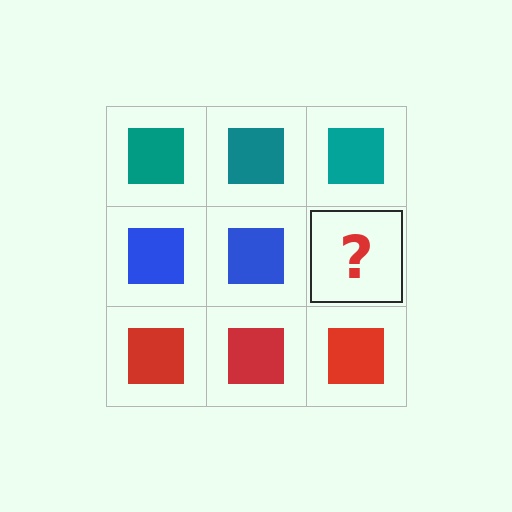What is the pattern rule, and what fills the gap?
The rule is that each row has a consistent color. The gap should be filled with a blue square.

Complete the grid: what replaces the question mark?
The question mark should be replaced with a blue square.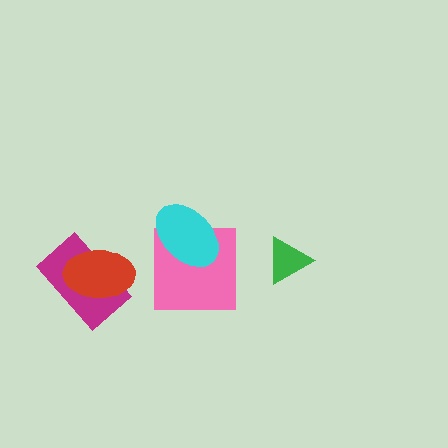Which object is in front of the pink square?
The cyan ellipse is in front of the pink square.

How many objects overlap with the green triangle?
0 objects overlap with the green triangle.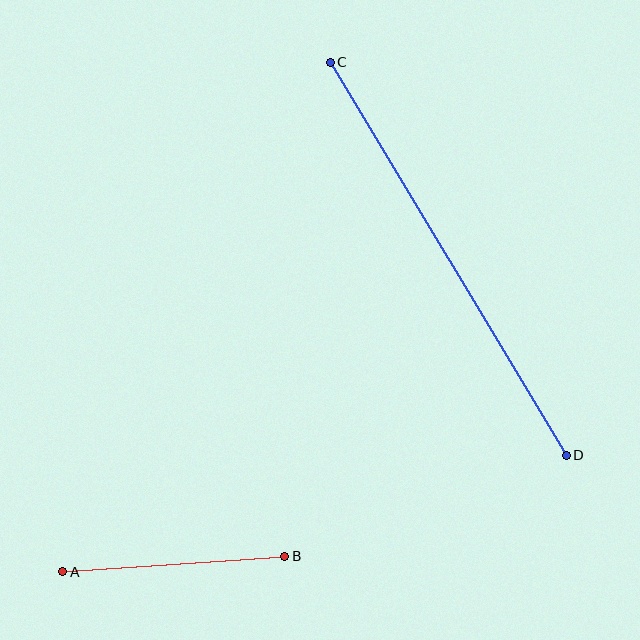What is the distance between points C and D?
The distance is approximately 458 pixels.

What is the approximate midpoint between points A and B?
The midpoint is at approximately (174, 564) pixels.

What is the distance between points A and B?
The distance is approximately 222 pixels.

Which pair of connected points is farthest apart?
Points C and D are farthest apart.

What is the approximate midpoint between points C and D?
The midpoint is at approximately (448, 259) pixels.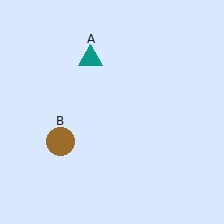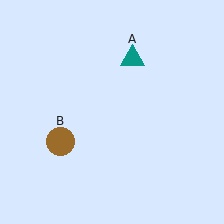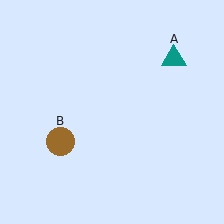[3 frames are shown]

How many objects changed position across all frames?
1 object changed position: teal triangle (object A).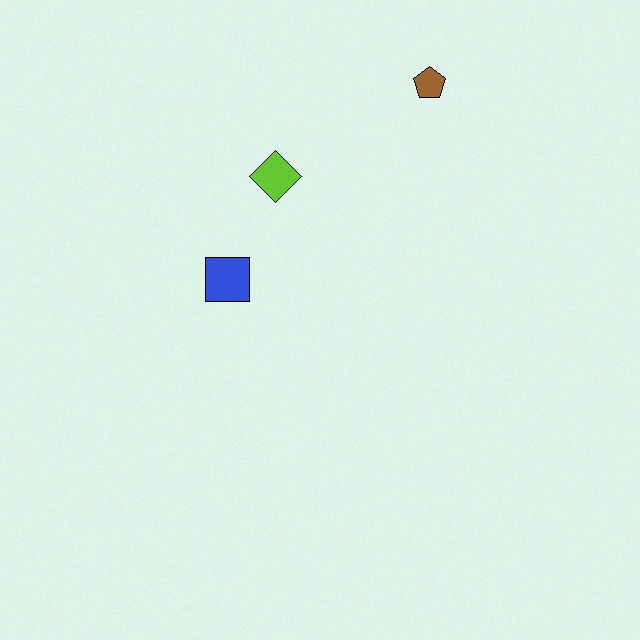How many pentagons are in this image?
There is 1 pentagon.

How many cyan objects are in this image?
There are no cyan objects.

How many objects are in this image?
There are 3 objects.